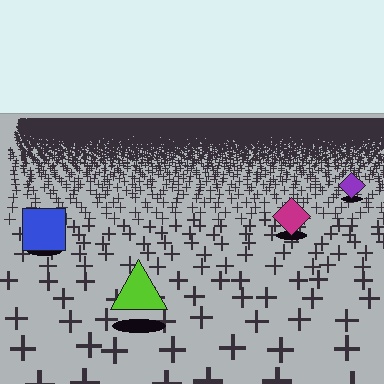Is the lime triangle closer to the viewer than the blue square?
Yes. The lime triangle is closer — you can tell from the texture gradient: the ground texture is coarser near it.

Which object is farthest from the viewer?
The purple diamond is farthest from the viewer. It appears smaller and the ground texture around it is denser.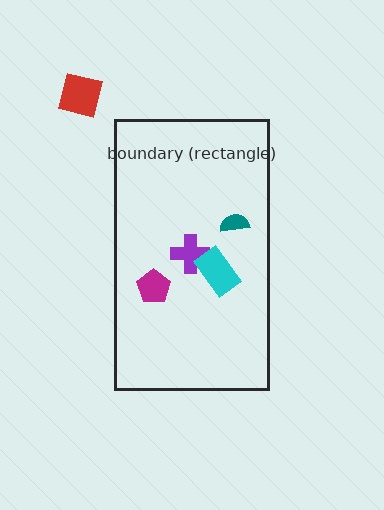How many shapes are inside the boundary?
4 inside, 1 outside.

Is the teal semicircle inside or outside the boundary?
Inside.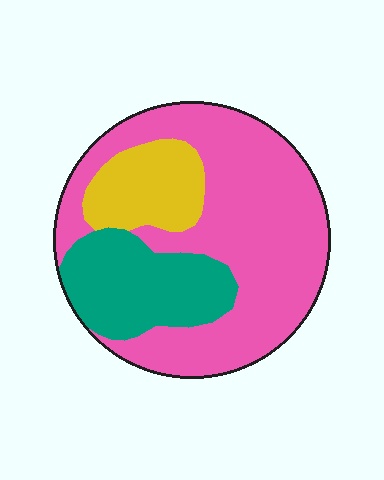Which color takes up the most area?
Pink, at roughly 60%.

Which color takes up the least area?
Yellow, at roughly 15%.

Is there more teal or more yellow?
Teal.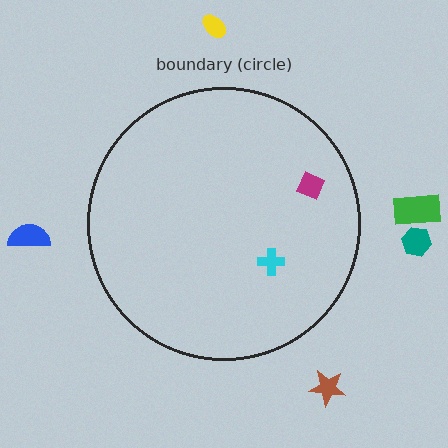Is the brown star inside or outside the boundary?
Outside.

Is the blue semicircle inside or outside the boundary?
Outside.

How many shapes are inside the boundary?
2 inside, 5 outside.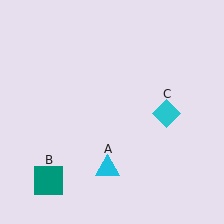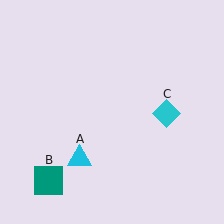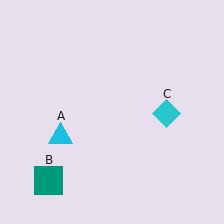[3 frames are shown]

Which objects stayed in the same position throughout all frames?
Teal square (object B) and cyan diamond (object C) remained stationary.